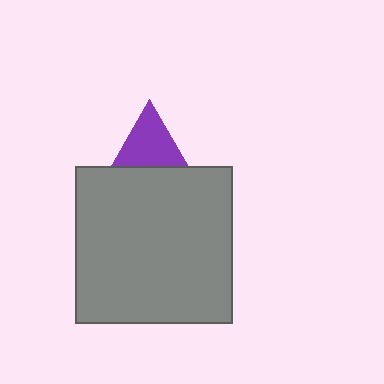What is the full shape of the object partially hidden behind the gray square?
The partially hidden object is a purple triangle.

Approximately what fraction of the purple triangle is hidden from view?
Roughly 56% of the purple triangle is hidden behind the gray square.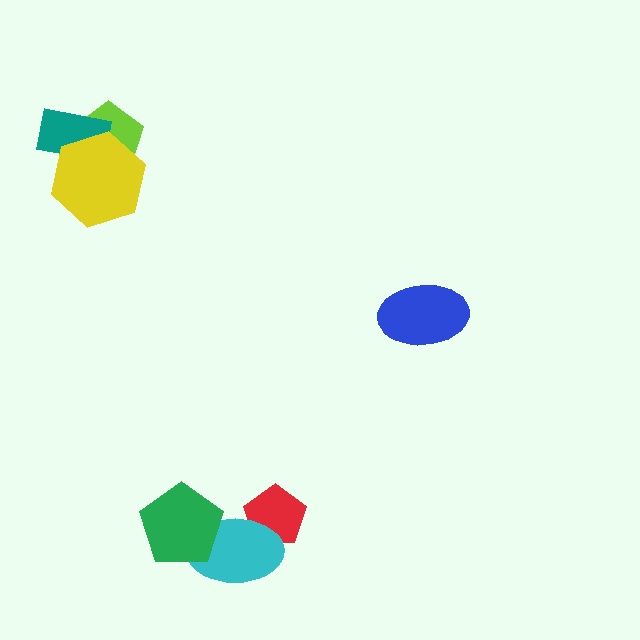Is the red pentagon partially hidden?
Yes, it is partially covered by another shape.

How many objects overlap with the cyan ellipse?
2 objects overlap with the cyan ellipse.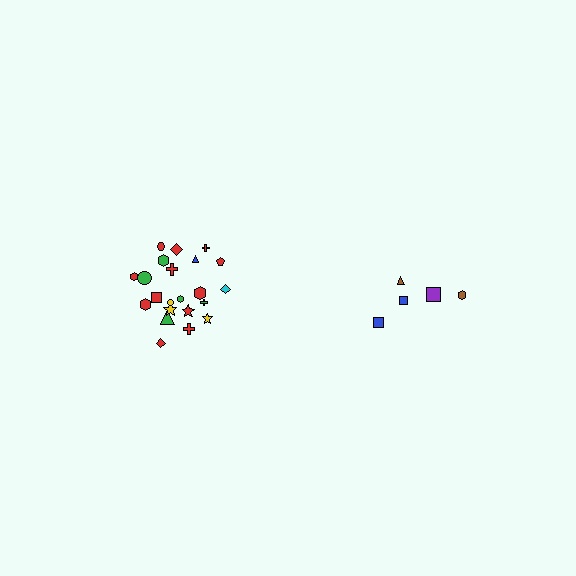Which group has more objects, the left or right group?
The left group.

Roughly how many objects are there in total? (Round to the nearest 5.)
Roughly 25 objects in total.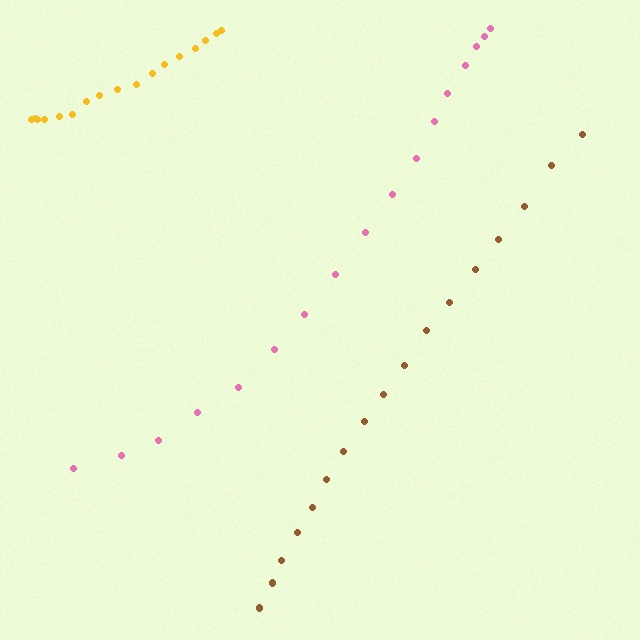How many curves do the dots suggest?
There are 3 distinct paths.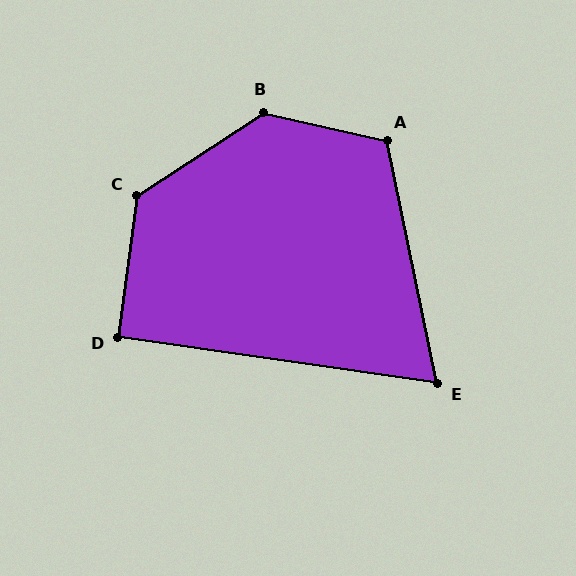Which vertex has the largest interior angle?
B, at approximately 134 degrees.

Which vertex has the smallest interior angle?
E, at approximately 70 degrees.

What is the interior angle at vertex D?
Approximately 91 degrees (approximately right).